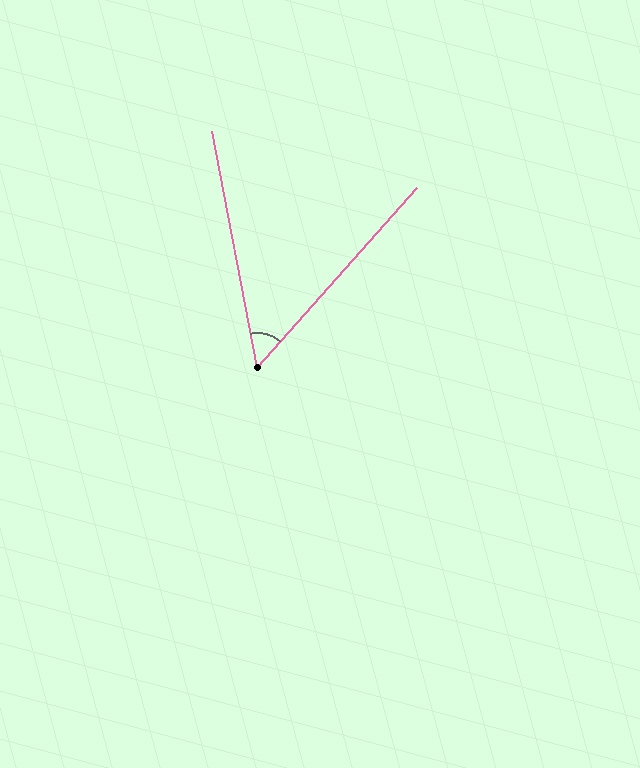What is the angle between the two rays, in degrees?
Approximately 52 degrees.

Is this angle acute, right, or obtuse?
It is acute.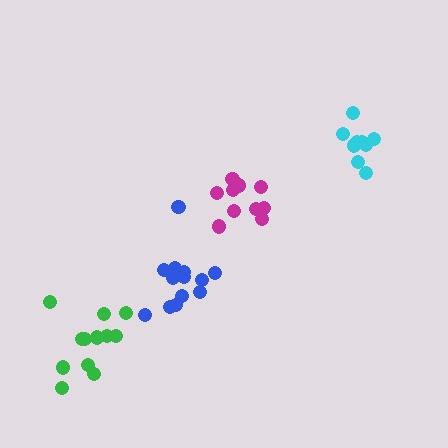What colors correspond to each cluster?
The clusters are colored: magenta, blue, cyan, green.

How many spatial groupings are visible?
There are 4 spatial groupings.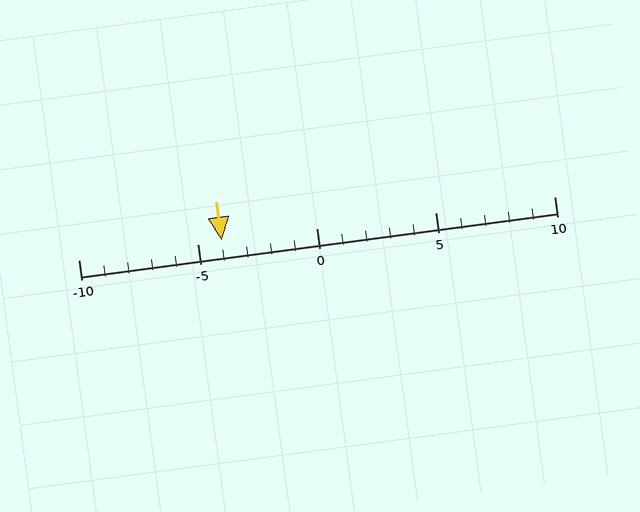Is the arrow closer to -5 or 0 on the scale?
The arrow is closer to -5.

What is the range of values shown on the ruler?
The ruler shows values from -10 to 10.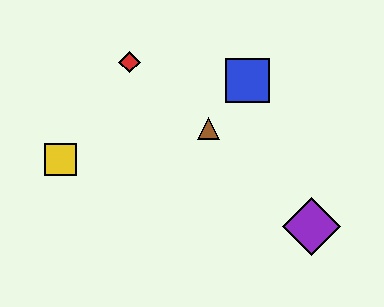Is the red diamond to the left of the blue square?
Yes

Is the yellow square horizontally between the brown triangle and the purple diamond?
No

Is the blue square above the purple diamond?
Yes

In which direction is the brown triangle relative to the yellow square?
The brown triangle is to the right of the yellow square.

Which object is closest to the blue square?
The brown triangle is closest to the blue square.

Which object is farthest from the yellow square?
The purple diamond is farthest from the yellow square.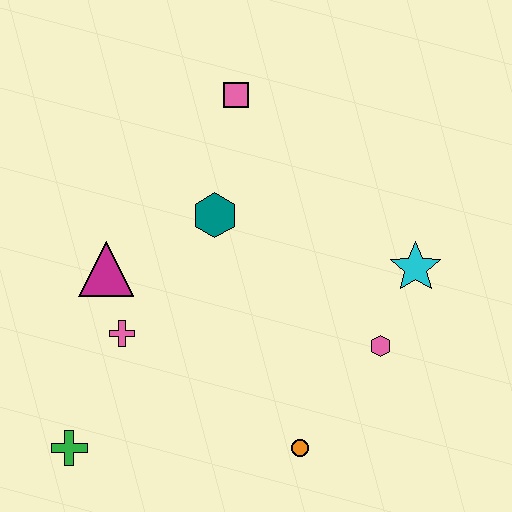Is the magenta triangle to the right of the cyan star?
No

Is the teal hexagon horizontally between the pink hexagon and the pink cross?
Yes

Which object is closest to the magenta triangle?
The pink cross is closest to the magenta triangle.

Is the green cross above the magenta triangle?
No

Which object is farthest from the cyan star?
The green cross is farthest from the cyan star.